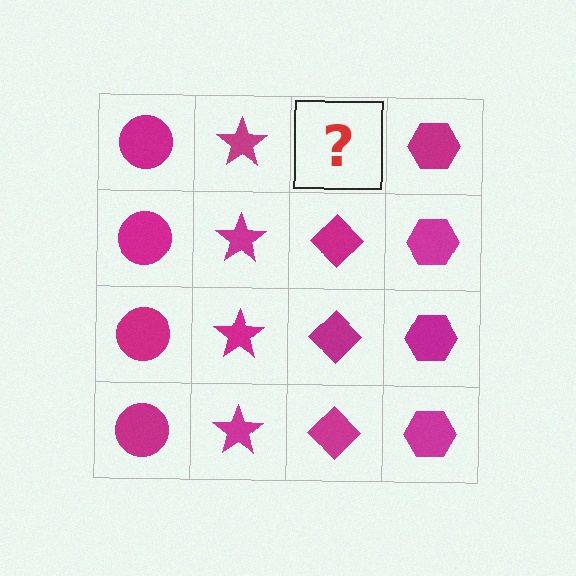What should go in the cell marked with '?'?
The missing cell should contain a magenta diamond.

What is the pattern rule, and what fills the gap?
The rule is that each column has a consistent shape. The gap should be filled with a magenta diamond.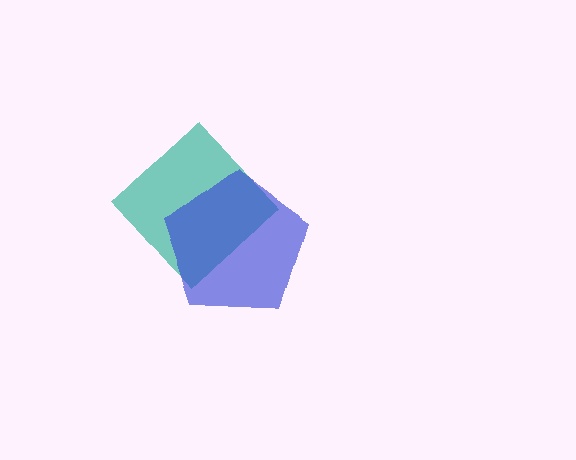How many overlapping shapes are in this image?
There are 2 overlapping shapes in the image.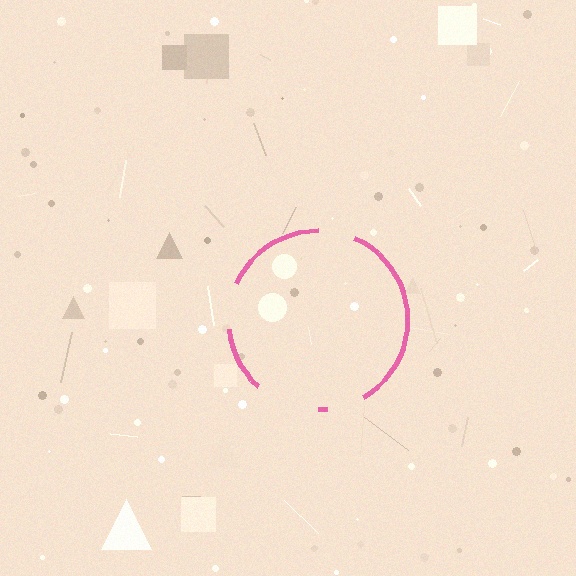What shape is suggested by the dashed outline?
The dashed outline suggests a circle.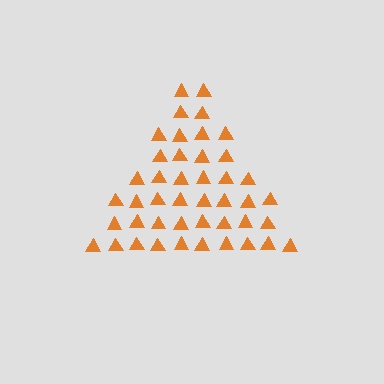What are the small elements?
The small elements are triangles.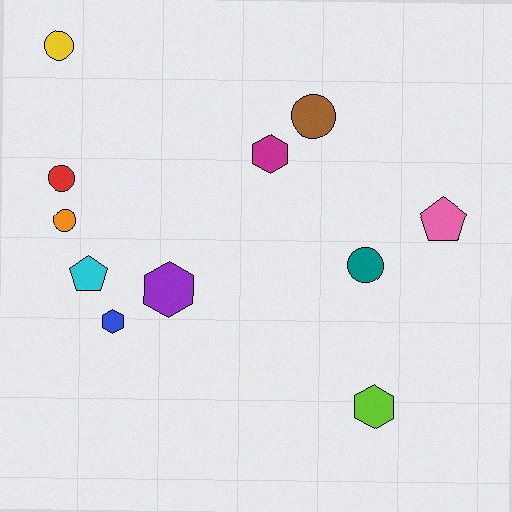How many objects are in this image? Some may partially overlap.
There are 11 objects.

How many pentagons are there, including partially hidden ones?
There are 2 pentagons.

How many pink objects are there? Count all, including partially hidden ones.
There is 1 pink object.